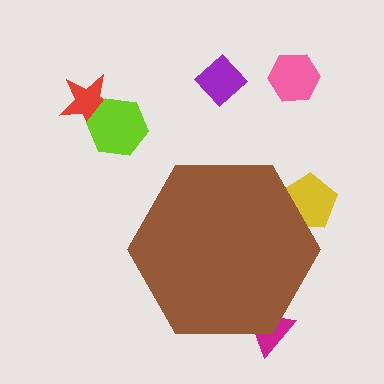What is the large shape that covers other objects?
A brown hexagon.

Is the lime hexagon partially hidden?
No, the lime hexagon is fully visible.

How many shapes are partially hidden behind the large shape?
2 shapes are partially hidden.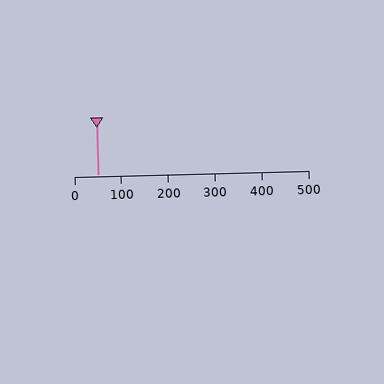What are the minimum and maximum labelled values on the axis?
The axis runs from 0 to 500.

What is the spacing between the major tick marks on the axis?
The major ticks are spaced 100 apart.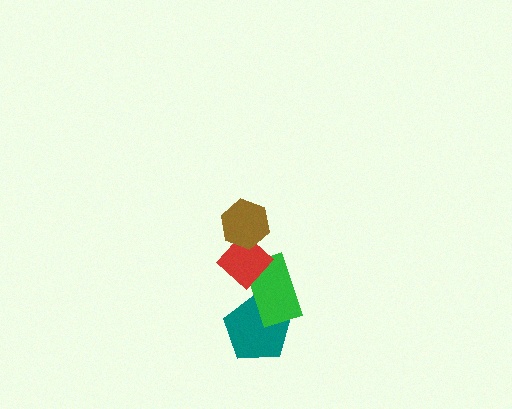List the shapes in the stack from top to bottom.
From top to bottom: the brown hexagon, the red diamond, the green rectangle, the teal pentagon.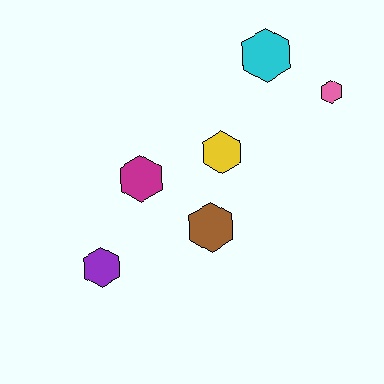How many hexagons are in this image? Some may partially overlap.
There are 6 hexagons.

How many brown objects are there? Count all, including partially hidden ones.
There is 1 brown object.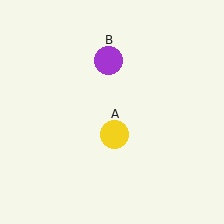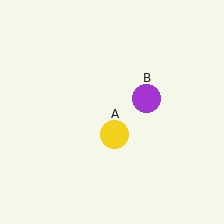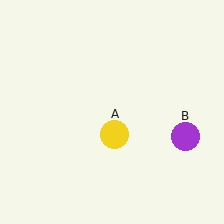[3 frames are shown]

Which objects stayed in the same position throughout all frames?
Yellow circle (object A) remained stationary.